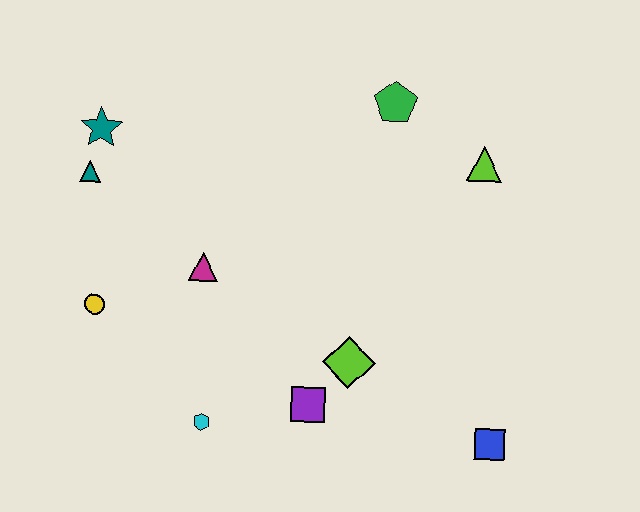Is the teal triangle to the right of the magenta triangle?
No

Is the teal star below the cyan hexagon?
No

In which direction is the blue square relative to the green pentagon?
The blue square is below the green pentagon.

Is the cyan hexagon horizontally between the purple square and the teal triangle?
Yes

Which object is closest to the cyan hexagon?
The purple square is closest to the cyan hexagon.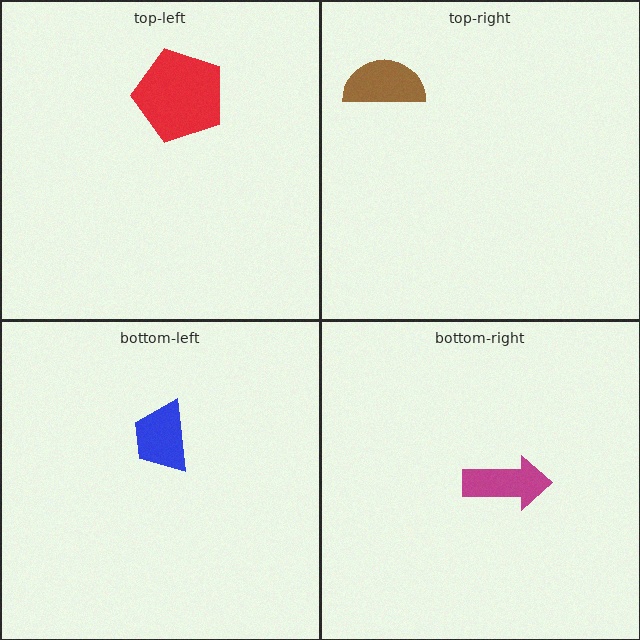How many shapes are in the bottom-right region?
1.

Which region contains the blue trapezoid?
The bottom-left region.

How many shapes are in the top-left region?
1.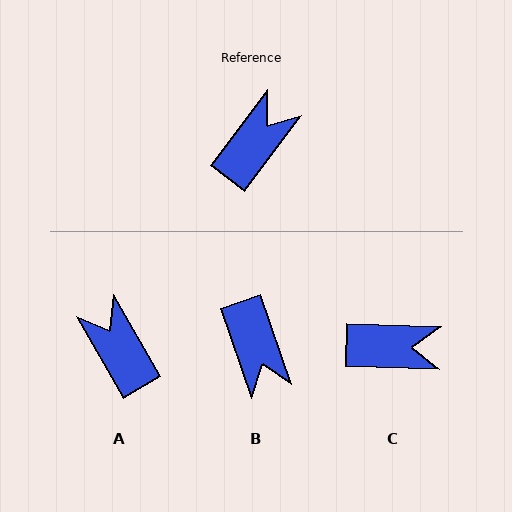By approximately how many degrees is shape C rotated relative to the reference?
Approximately 55 degrees clockwise.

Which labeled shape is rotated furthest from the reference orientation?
B, about 124 degrees away.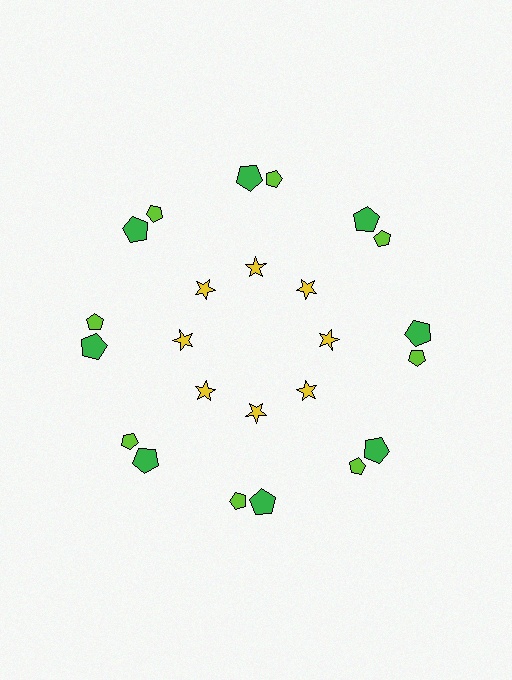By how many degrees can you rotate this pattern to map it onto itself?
The pattern maps onto itself every 45 degrees of rotation.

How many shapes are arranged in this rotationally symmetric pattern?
There are 24 shapes, arranged in 8 groups of 3.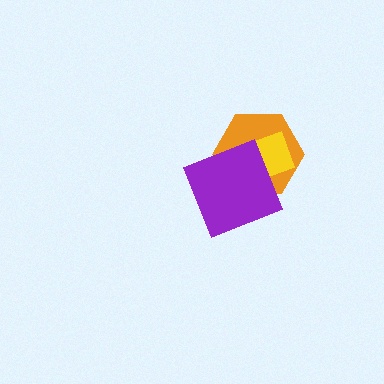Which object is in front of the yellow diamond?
The purple square is in front of the yellow diamond.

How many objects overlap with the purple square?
2 objects overlap with the purple square.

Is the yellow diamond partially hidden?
Yes, it is partially covered by another shape.